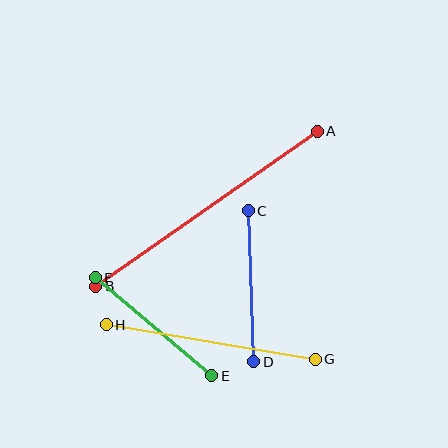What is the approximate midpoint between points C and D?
The midpoint is at approximately (251, 286) pixels.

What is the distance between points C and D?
The distance is approximately 151 pixels.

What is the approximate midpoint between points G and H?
The midpoint is at approximately (211, 342) pixels.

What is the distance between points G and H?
The distance is approximately 212 pixels.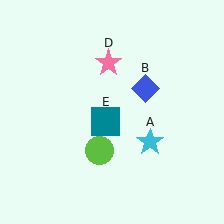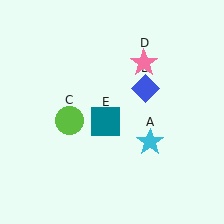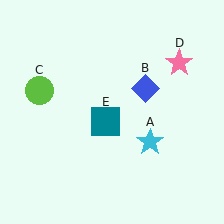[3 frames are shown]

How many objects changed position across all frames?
2 objects changed position: lime circle (object C), pink star (object D).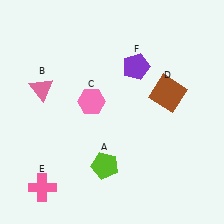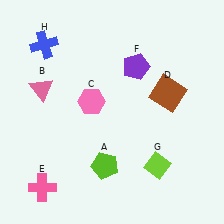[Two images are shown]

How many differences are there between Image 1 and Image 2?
There are 2 differences between the two images.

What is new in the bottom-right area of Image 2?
A lime diamond (G) was added in the bottom-right area of Image 2.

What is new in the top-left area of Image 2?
A blue cross (H) was added in the top-left area of Image 2.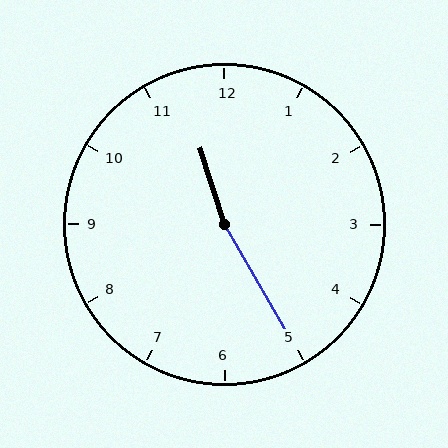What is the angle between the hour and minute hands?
Approximately 168 degrees.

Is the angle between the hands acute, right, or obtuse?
It is obtuse.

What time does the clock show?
11:25.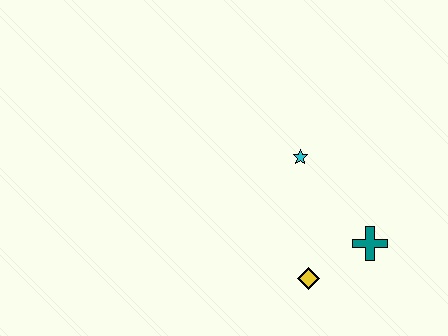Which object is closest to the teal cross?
The yellow diamond is closest to the teal cross.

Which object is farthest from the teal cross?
The cyan star is farthest from the teal cross.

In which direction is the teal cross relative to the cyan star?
The teal cross is below the cyan star.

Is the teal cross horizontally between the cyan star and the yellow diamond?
No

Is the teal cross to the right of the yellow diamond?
Yes